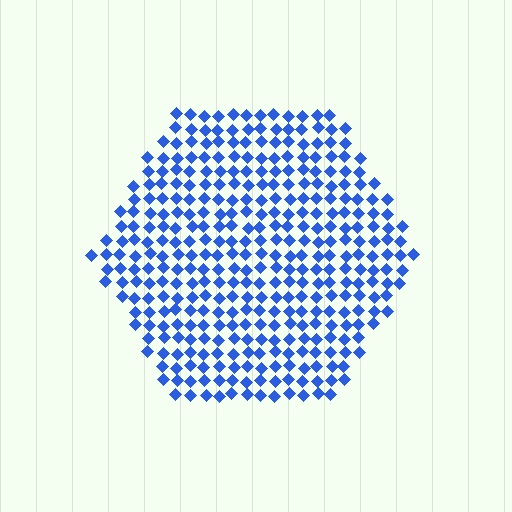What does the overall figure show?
The overall figure shows a hexagon.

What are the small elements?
The small elements are diamonds.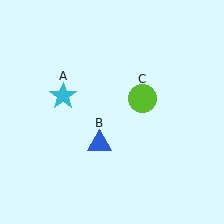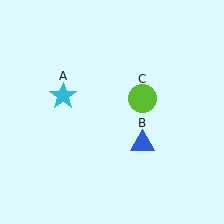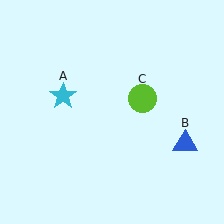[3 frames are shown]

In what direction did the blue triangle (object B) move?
The blue triangle (object B) moved right.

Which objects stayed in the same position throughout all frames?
Cyan star (object A) and lime circle (object C) remained stationary.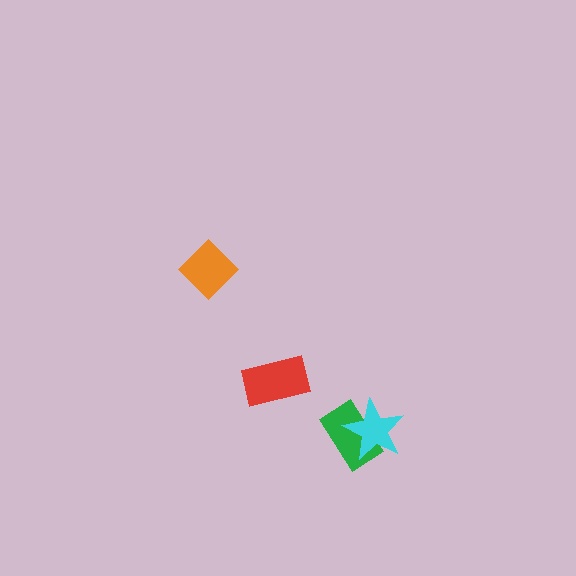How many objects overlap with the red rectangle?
0 objects overlap with the red rectangle.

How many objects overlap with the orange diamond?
0 objects overlap with the orange diamond.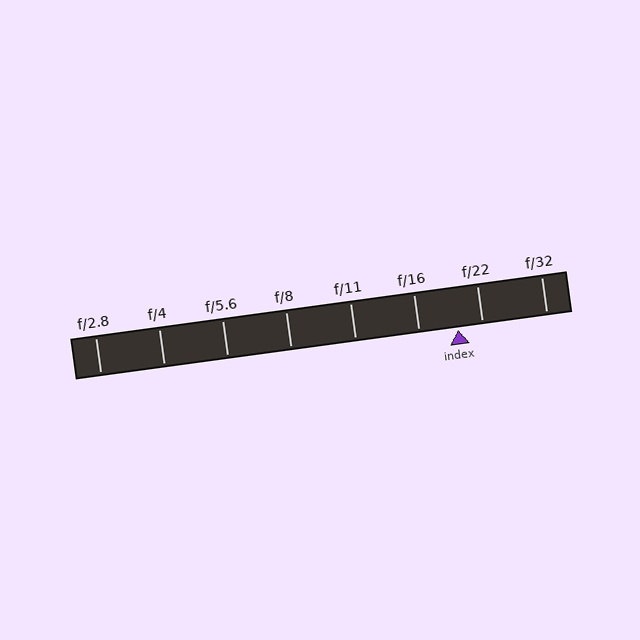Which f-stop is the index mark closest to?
The index mark is closest to f/22.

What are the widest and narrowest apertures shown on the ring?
The widest aperture shown is f/2.8 and the narrowest is f/32.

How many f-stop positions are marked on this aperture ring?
There are 8 f-stop positions marked.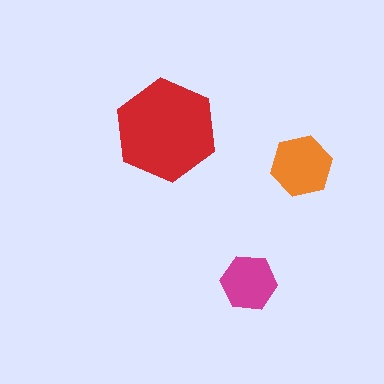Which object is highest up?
The red hexagon is topmost.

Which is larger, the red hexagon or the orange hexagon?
The red one.